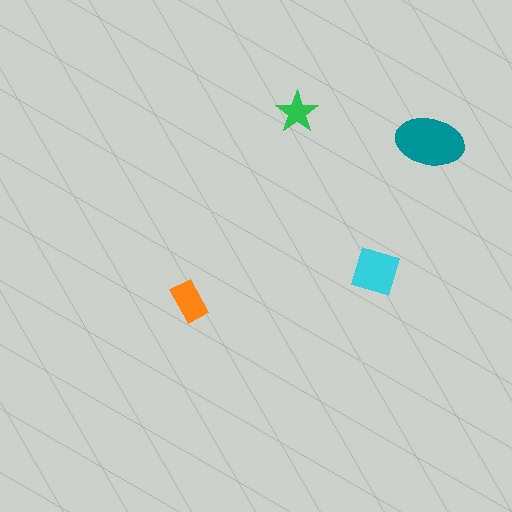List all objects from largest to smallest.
The teal ellipse, the cyan square, the orange rectangle, the green star.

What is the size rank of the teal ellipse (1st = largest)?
1st.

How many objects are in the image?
There are 4 objects in the image.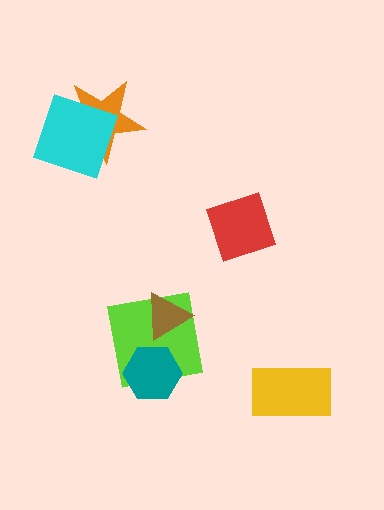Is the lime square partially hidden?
Yes, it is partially covered by another shape.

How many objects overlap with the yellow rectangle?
0 objects overlap with the yellow rectangle.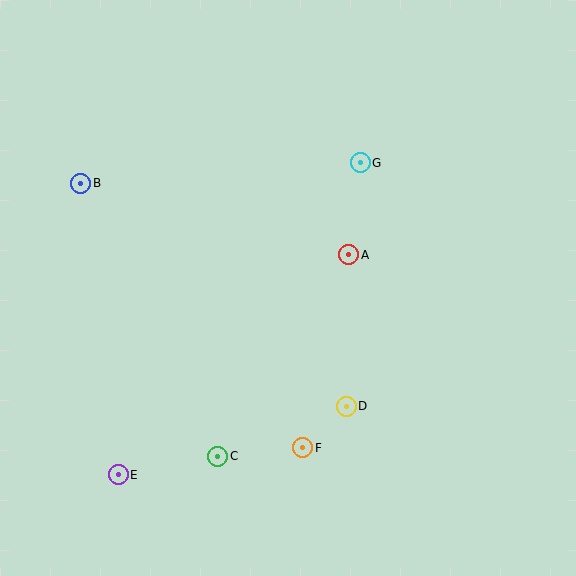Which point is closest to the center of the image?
Point A at (349, 255) is closest to the center.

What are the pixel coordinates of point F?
Point F is at (303, 448).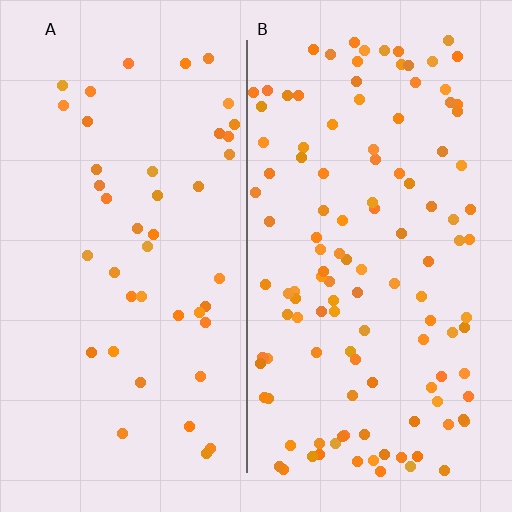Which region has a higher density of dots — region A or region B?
B (the right).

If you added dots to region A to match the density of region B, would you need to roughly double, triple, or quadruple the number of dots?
Approximately triple.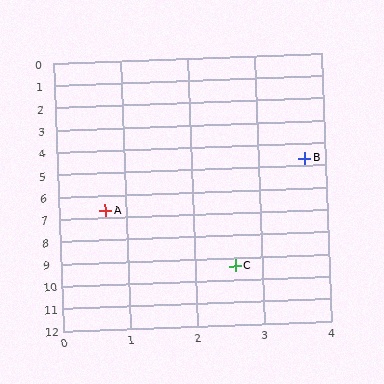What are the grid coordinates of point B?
Point B is at approximately (3.7, 4.7).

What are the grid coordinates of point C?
Point C is at approximately (2.6, 9.4).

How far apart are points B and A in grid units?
Points B and A are about 3.6 grid units apart.